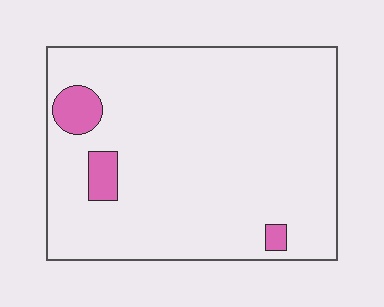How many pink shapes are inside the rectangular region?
3.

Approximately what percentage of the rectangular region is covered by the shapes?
Approximately 5%.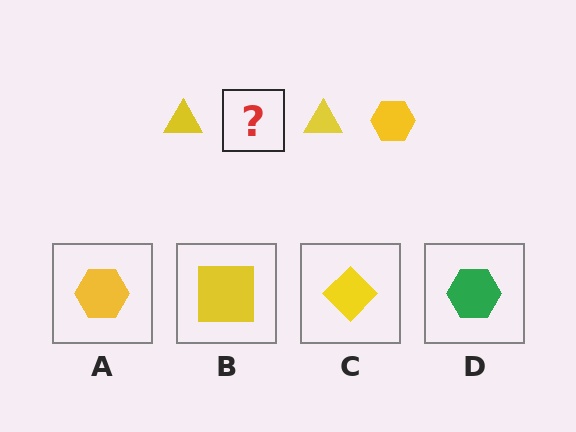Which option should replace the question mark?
Option A.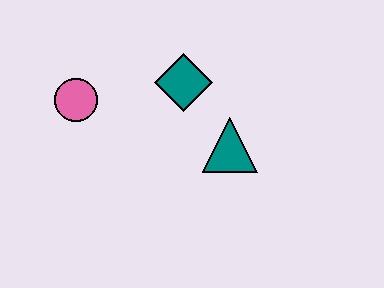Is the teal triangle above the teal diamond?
No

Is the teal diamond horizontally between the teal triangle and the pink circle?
Yes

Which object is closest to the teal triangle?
The teal diamond is closest to the teal triangle.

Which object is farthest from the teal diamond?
The pink circle is farthest from the teal diamond.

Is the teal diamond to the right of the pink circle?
Yes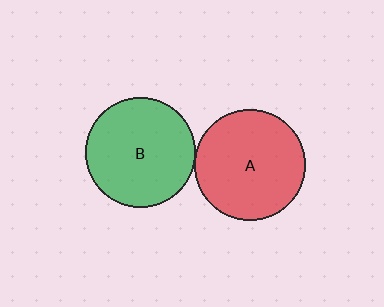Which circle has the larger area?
Circle A (red).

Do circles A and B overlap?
Yes.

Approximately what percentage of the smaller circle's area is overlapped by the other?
Approximately 5%.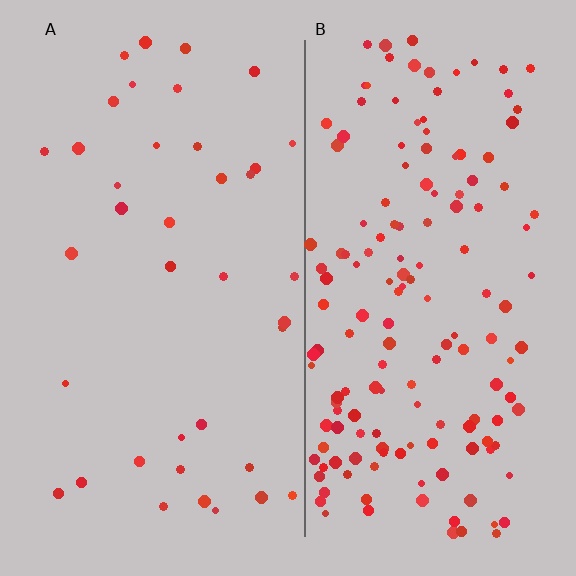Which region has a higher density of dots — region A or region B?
B (the right).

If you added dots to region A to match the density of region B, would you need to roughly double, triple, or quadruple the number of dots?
Approximately quadruple.